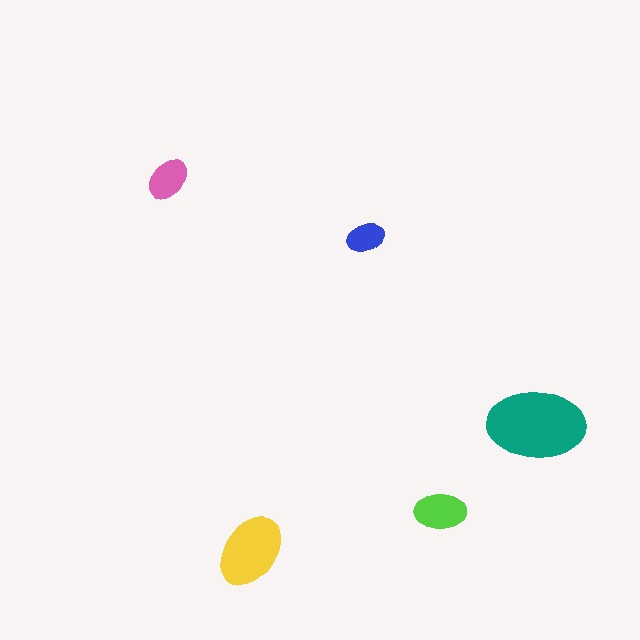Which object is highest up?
The pink ellipse is topmost.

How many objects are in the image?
There are 5 objects in the image.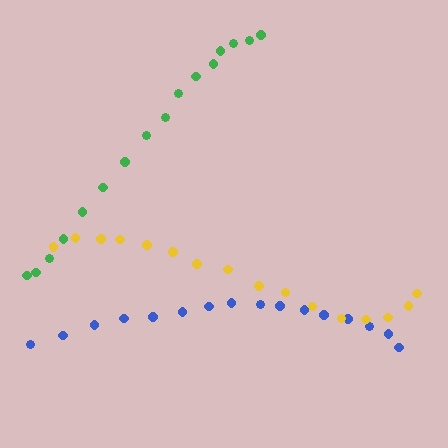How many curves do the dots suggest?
There are 3 distinct paths.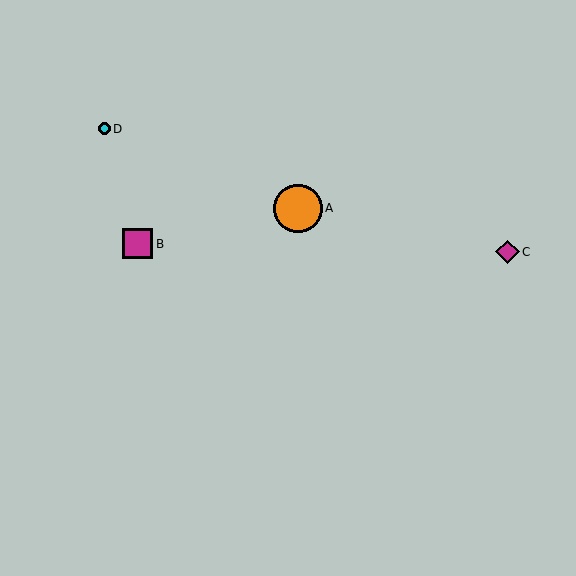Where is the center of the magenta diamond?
The center of the magenta diamond is at (508, 252).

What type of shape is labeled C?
Shape C is a magenta diamond.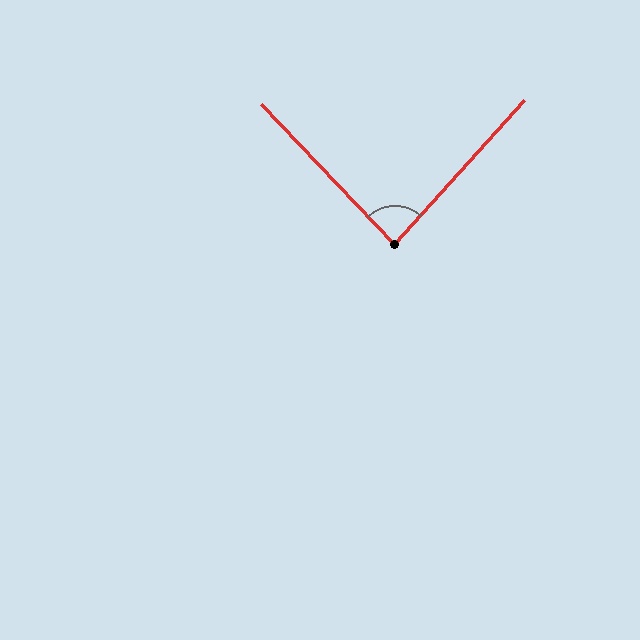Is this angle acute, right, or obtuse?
It is approximately a right angle.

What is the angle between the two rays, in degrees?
Approximately 85 degrees.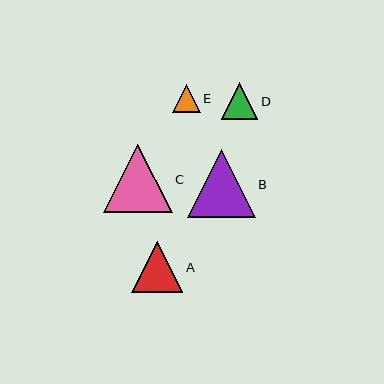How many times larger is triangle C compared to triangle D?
Triangle C is approximately 1.9 times the size of triangle D.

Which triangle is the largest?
Triangle C is the largest with a size of approximately 69 pixels.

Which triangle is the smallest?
Triangle E is the smallest with a size of approximately 28 pixels.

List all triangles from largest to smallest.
From largest to smallest: C, B, A, D, E.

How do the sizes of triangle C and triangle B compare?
Triangle C and triangle B are approximately the same size.